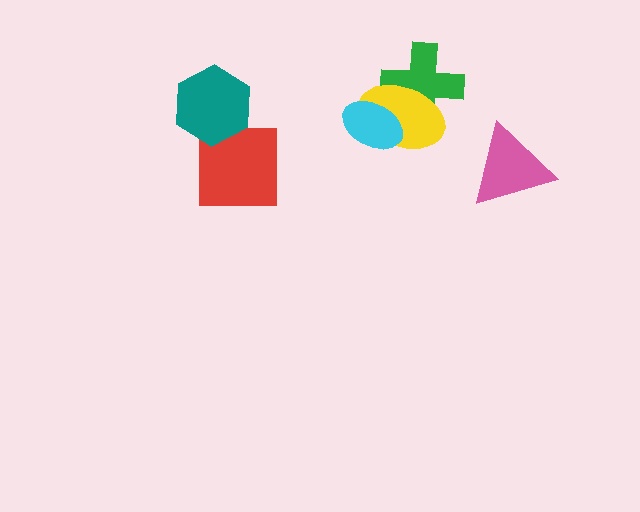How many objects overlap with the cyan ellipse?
2 objects overlap with the cyan ellipse.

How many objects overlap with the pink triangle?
0 objects overlap with the pink triangle.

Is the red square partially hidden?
Yes, it is partially covered by another shape.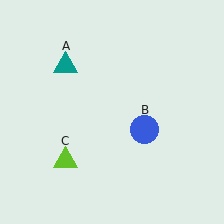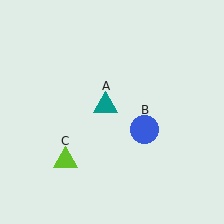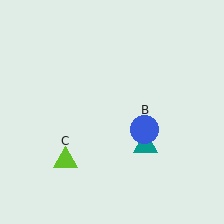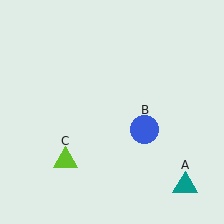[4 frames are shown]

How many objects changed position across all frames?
1 object changed position: teal triangle (object A).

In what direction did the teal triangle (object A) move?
The teal triangle (object A) moved down and to the right.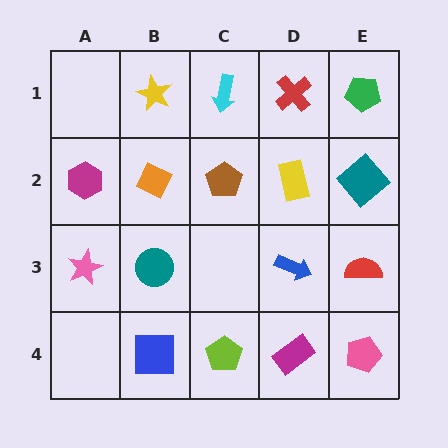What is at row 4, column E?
A pink pentagon.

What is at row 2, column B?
An orange diamond.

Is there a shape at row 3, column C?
No, that cell is empty.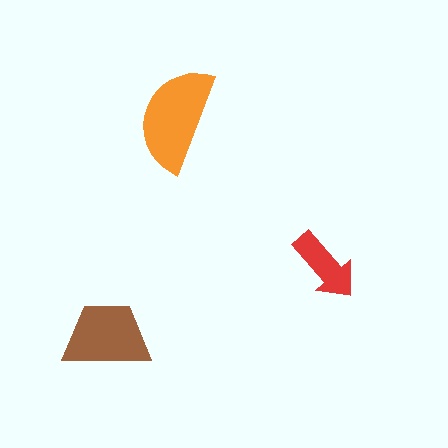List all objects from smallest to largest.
The red arrow, the brown trapezoid, the orange semicircle.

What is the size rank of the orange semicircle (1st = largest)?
1st.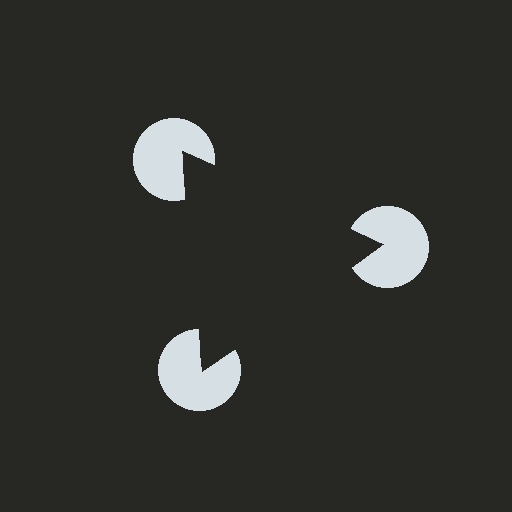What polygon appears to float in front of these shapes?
An illusory triangle — its edges are inferred from the aligned wedge cuts in the pac-man discs, not physically drawn.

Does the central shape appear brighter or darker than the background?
It typically appears slightly darker than the background, even though no actual brightness change is drawn.